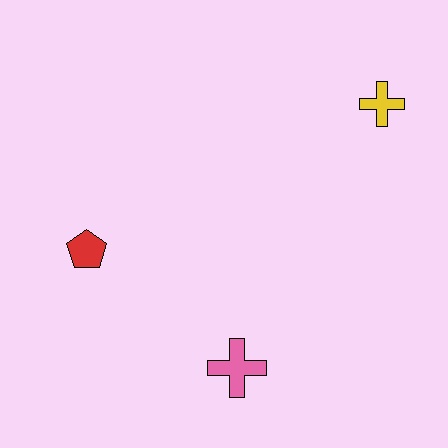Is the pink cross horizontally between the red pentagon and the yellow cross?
Yes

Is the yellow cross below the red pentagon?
No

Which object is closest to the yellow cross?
The pink cross is closest to the yellow cross.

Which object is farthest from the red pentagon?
The yellow cross is farthest from the red pentagon.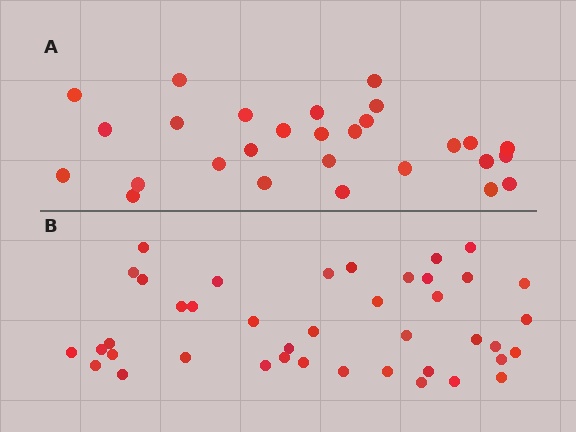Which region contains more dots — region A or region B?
Region B (the bottom region) has more dots.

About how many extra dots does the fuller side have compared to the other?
Region B has approximately 15 more dots than region A.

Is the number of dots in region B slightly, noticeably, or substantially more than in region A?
Region B has substantially more. The ratio is roughly 1.5 to 1.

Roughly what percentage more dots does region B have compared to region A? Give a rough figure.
About 45% more.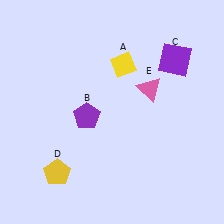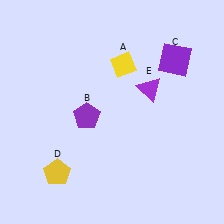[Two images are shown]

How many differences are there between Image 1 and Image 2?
There is 1 difference between the two images.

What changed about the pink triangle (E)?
In Image 1, E is pink. In Image 2, it changed to purple.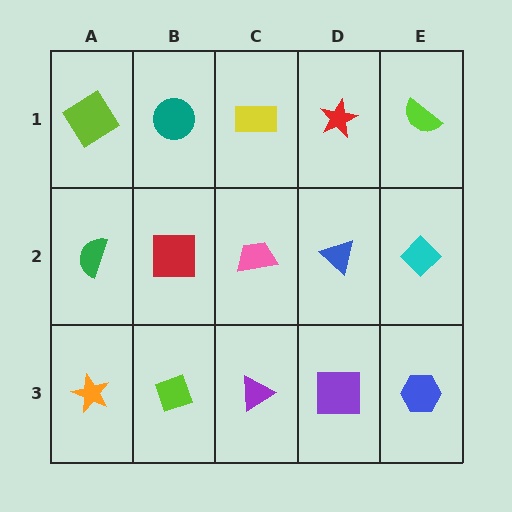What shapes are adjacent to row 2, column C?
A yellow rectangle (row 1, column C), a purple triangle (row 3, column C), a red square (row 2, column B), a blue triangle (row 2, column D).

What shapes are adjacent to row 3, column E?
A cyan diamond (row 2, column E), a purple square (row 3, column D).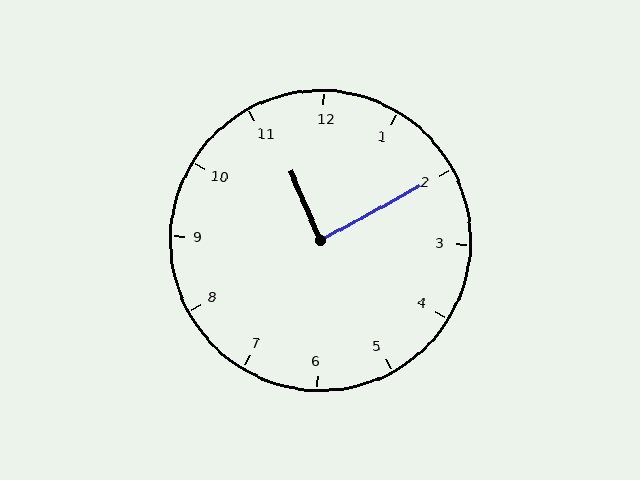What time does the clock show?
11:10.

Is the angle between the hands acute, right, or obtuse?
It is right.